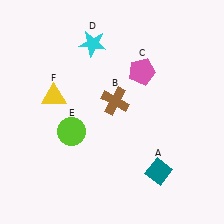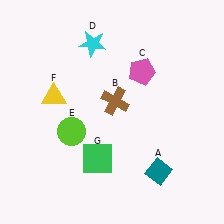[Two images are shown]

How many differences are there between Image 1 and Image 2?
There is 1 difference between the two images.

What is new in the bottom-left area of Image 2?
A green square (G) was added in the bottom-left area of Image 2.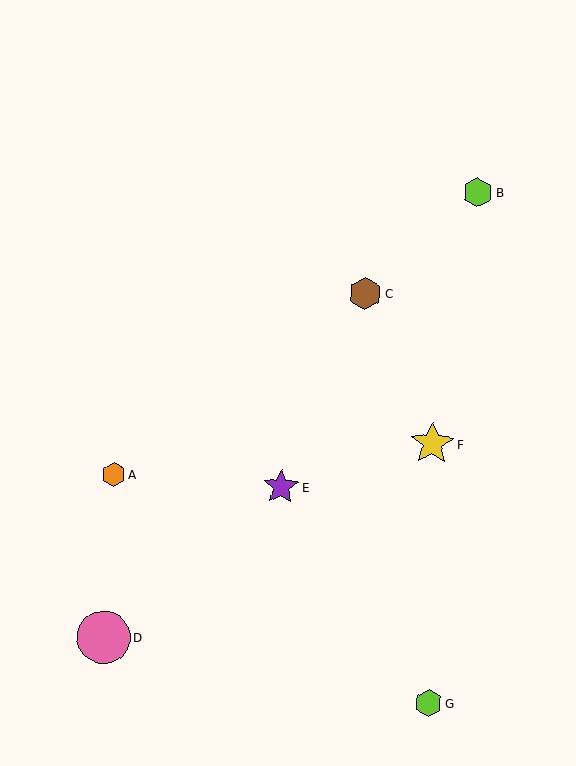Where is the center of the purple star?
The center of the purple star is at (281, 487).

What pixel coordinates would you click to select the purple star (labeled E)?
Click at (281, 487) to select the purple star E.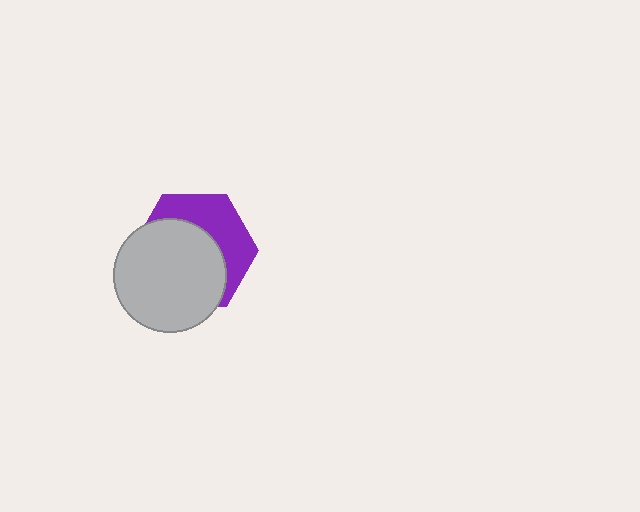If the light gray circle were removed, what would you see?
You would see the complete purple hexagon.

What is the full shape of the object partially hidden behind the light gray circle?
The partially hidden object is a purple hexagon.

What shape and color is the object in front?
The object in front is a light gray circle.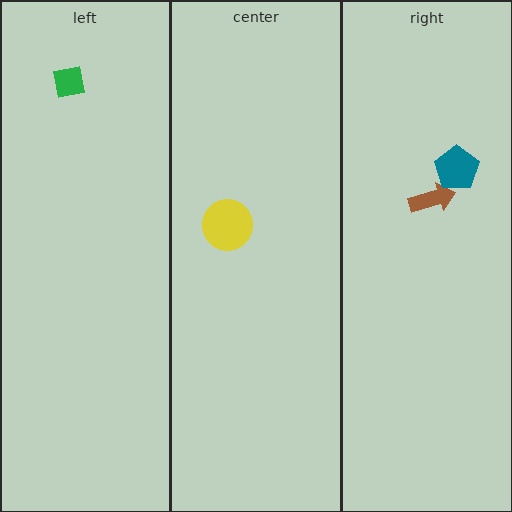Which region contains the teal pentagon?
The right region.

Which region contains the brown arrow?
The right region.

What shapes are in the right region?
The brown arrow, the teal pentagon.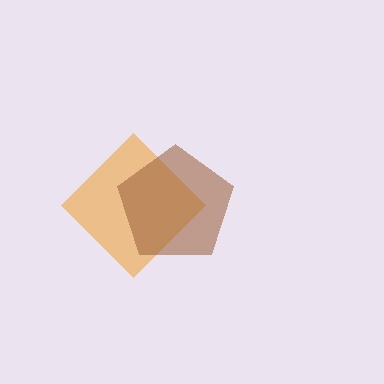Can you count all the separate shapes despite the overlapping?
Yes, there are 2 separate shapes.